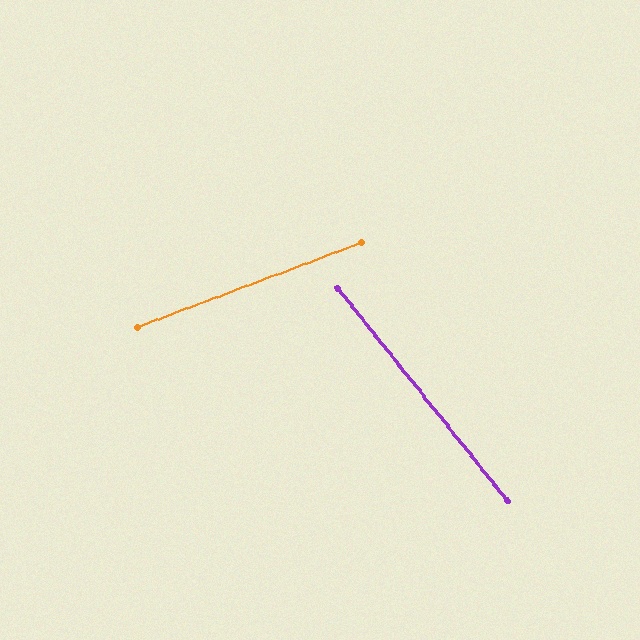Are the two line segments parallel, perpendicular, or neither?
Neither parallel nor perpendicular — they differ by about 72°.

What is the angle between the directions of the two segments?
Approximately 72 degrees.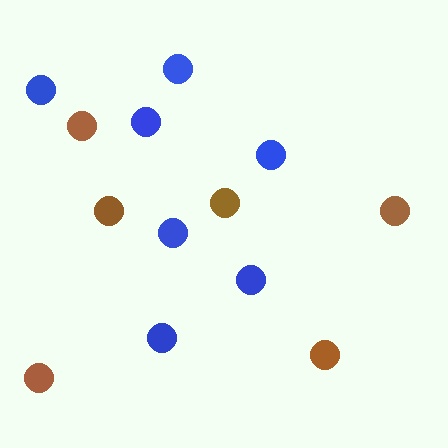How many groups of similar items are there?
There are 2 groups: one group of brown circles (6) and one group of blue circles (7).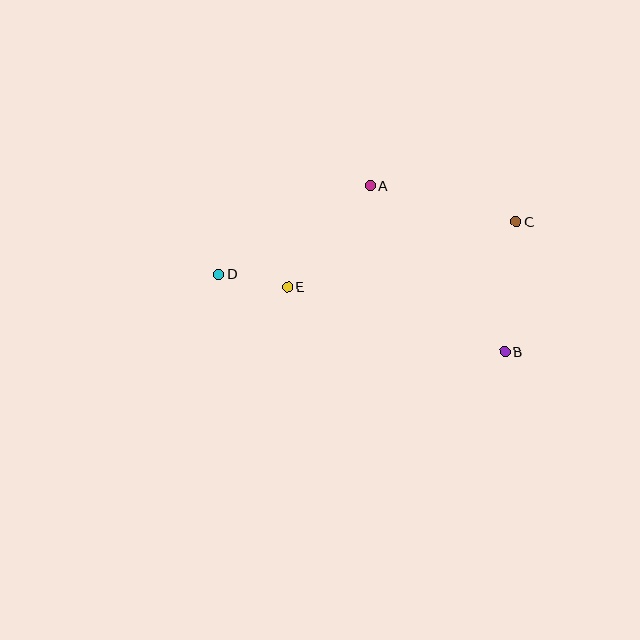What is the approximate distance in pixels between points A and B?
The distance between A and B is approximately 214 pixels.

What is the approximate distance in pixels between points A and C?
The distance between A and C is approximately 151 pixels.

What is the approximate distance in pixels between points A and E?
The distance between A and E is approximately 131 pixels.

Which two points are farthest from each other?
Points C and D are farthest from each other.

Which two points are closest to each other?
Points D and E are closest to each other.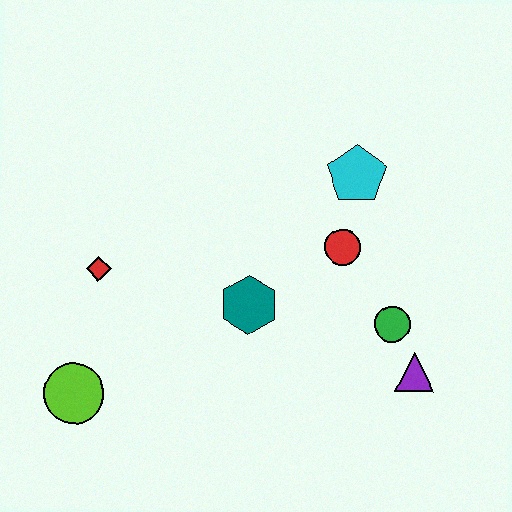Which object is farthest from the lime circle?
The cyan pentagon is farthest from the lime circle.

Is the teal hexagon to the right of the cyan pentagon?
No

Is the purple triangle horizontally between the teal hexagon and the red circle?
No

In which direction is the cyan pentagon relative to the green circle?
The cyan pentagon is above the green circle.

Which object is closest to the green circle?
The purple triangle is closest to the green circle.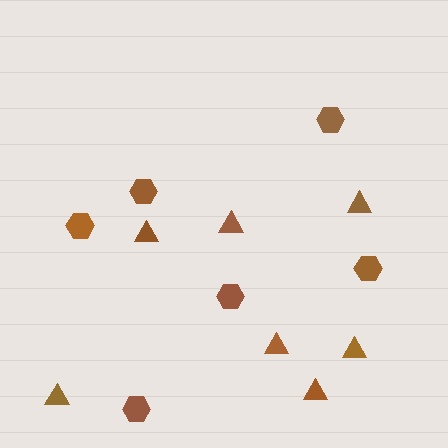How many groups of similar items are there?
There are 2 groups: one group of triangles (7) and one group of hexagons (6).